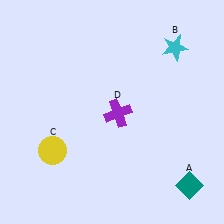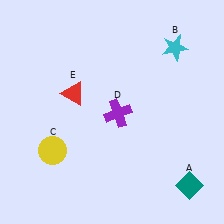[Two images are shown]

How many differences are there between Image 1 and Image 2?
There is 1 difference between the two images.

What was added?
A red triangle (E) was added in Image 2.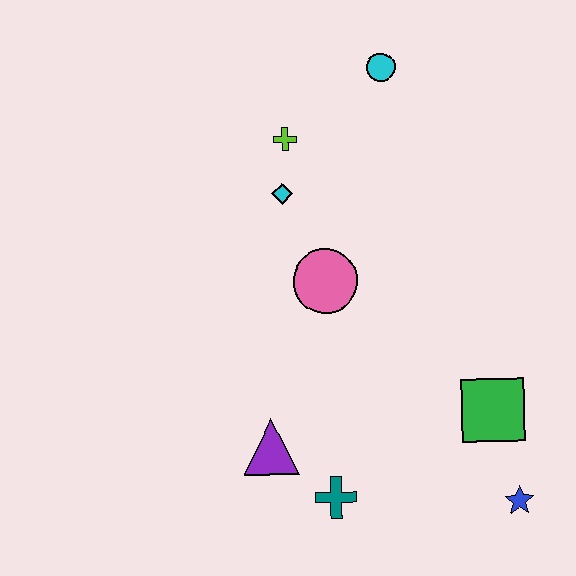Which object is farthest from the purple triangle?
The cyan circle is farthest from the purple triangle.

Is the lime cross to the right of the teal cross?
No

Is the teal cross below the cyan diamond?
Yes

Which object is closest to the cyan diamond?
The lime cross is closest to the cyan diamond.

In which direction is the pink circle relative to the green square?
The pink circle is to the left of the green square.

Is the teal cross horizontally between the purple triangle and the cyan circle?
Yes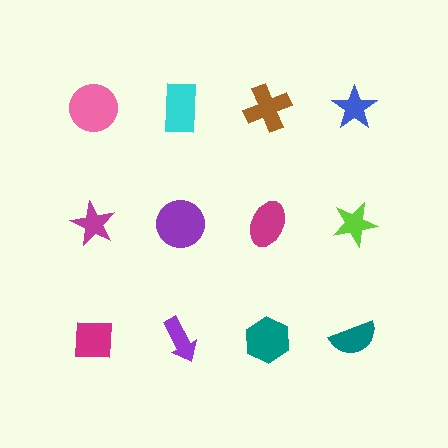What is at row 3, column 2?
A purple arrow.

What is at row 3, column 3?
A teal hexagon.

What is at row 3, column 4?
A teal semicircle.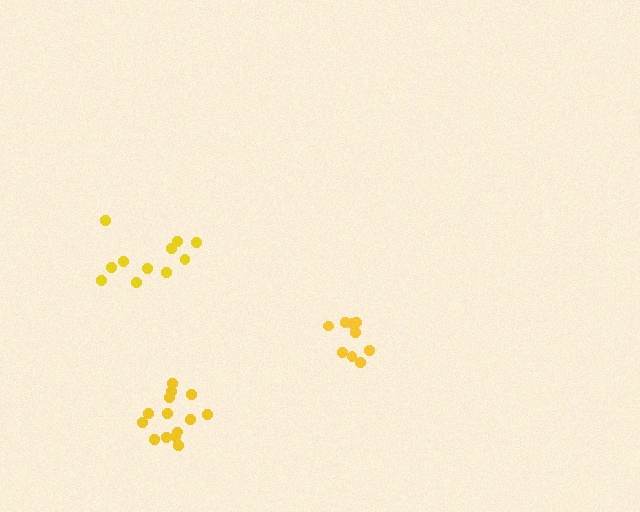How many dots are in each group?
Group 1: 14 dots, Group 2: 11 dots, Group 3: 9 dots (34 total).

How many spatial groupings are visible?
There are 3 spatial groupings.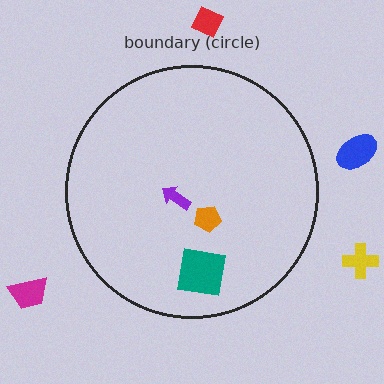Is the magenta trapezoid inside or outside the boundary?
Outside.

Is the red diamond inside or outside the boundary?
Outside.